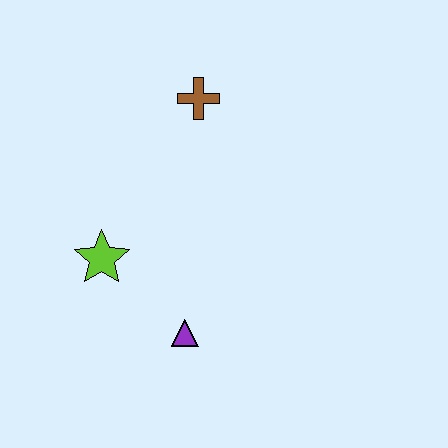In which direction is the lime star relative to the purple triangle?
The lime star is to the left of the purple triangle.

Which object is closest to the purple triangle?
The lime star is closest to the purple triangle.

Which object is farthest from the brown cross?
The purple triangle is farthest from the brown cross.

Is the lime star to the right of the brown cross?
No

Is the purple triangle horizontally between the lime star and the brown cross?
Yes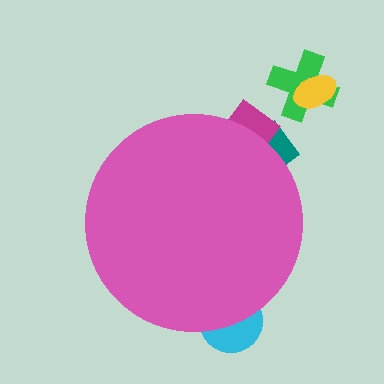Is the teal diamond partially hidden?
Yes, the teal diamond is partially hidden behind the pink circle.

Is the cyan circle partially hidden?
Yes, the cyan circle is partially hidden behind the pink circle.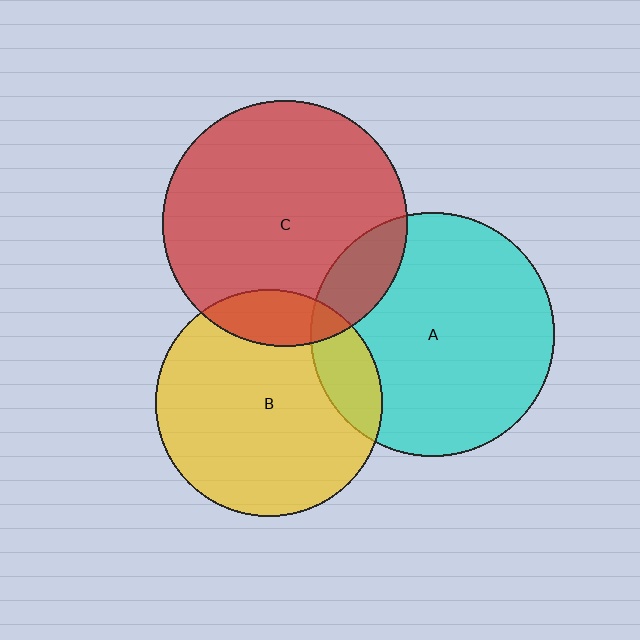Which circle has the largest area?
Circle C (red).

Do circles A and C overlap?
Yes.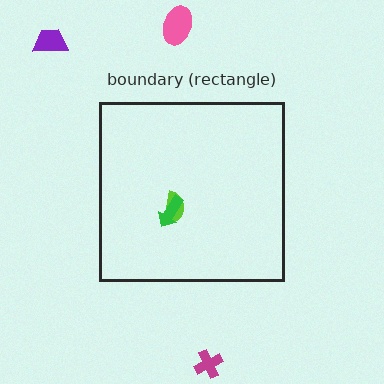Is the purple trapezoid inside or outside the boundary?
Outside.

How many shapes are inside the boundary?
2 inside, 3 outside.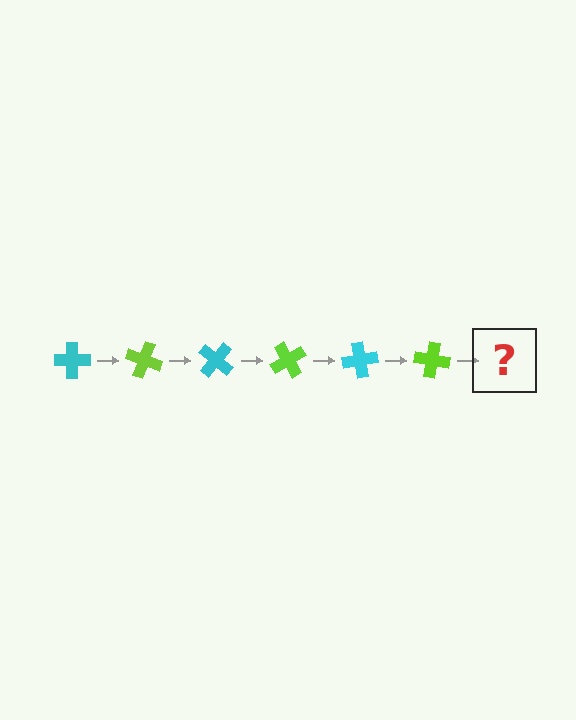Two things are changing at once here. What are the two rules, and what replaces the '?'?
The two rules are that it rotates 20 degrees each step and the color cycles through cyan and lime. The '?' should be a cyan cross, rotated 120 degrees from the start.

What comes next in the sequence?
The next element should be a cyan cross, rotated 120 degrees from the start.